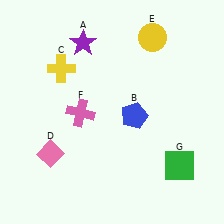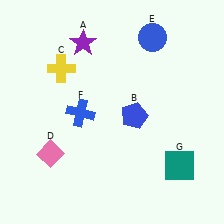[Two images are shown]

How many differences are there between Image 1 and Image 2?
There are 3 differences between the two images.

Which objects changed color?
E changed from yellow to blue. F changed from pink to blue. G changed from green to teal.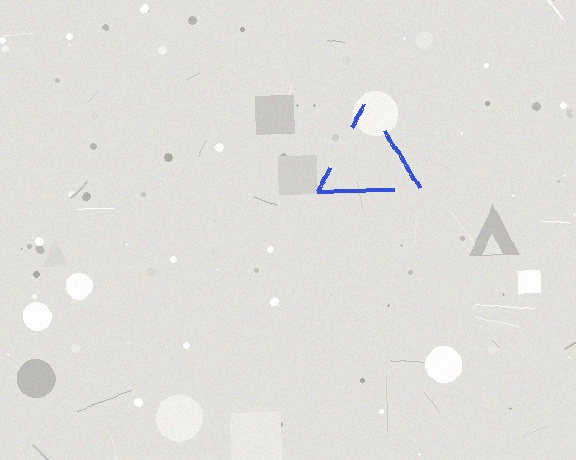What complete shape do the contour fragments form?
The contour fragments form a triangle.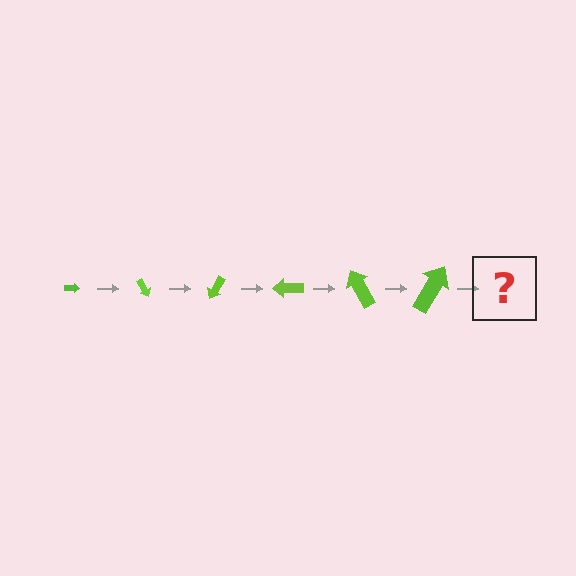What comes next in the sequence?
The next element should be an arrow, larger than the previous one and rotated 360 degrees from the start.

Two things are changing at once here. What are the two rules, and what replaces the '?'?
The two rules are that the arrow grows larger each step and it rotates 60 degrees each step. The '?' should be an arrow, larger than the previous one and rotated 360 degrees from the start.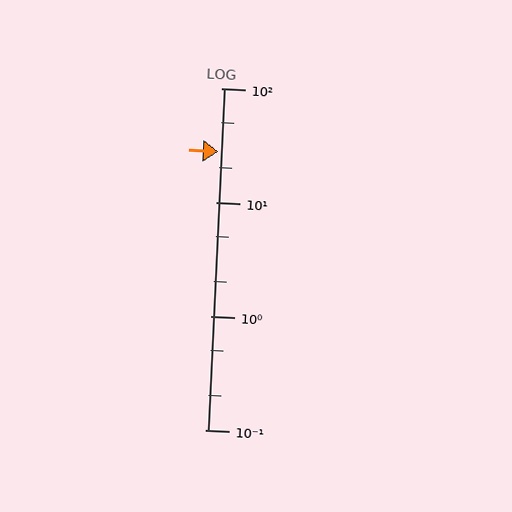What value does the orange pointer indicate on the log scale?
The pointer indicates approximately 28.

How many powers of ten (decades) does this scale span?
The scale spans 3 decades, from 0.1 to 100.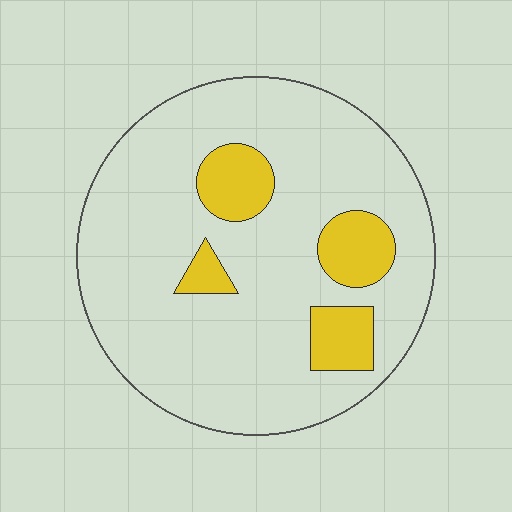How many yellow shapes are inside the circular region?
4.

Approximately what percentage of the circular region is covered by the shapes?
Approximately 15%.